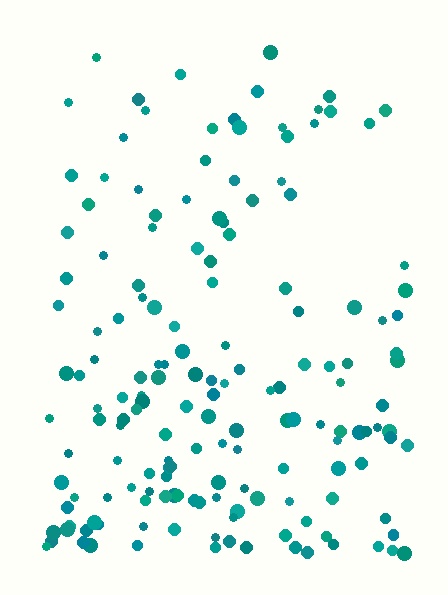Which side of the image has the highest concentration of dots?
The bottom.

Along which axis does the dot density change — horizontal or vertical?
Vertical.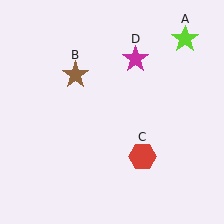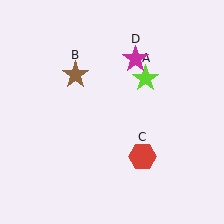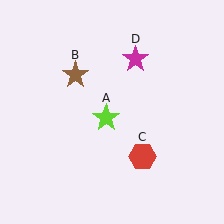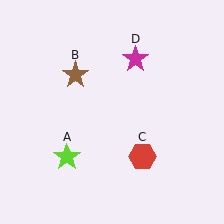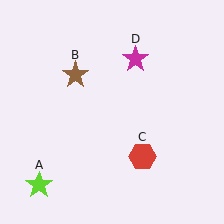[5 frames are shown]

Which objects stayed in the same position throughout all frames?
Brown star (object B) and red hexagon (object C) and magenta star (object D) remained stationary.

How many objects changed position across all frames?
1 object changed position: lime star (object A).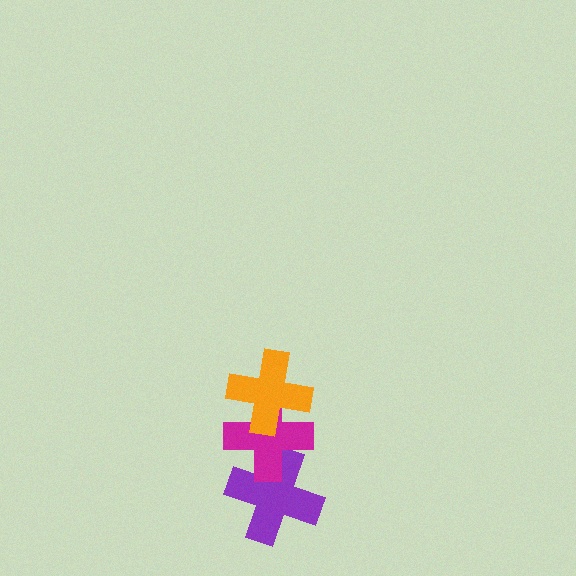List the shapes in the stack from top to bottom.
From top to bottom: the orange cross, the magenta cross, the purple cross.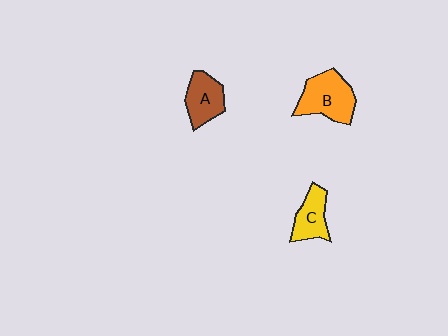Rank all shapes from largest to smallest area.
From largest to smallest: B (orange), A (brown), C (yellow).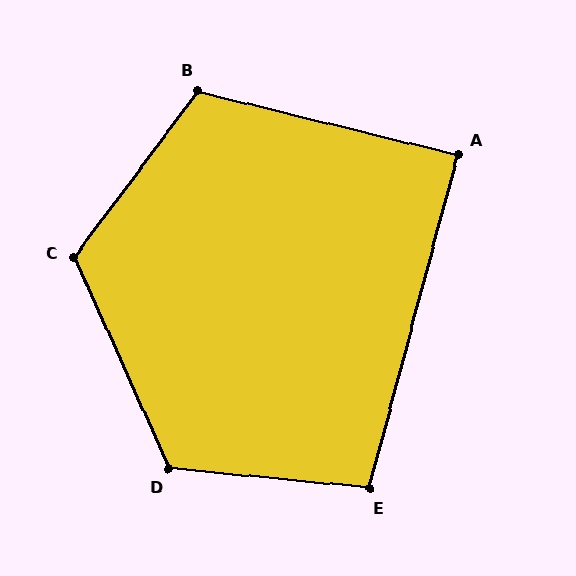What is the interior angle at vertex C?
Approximately 119 degrees (obtuse).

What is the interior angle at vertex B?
Approximately 113 degrees (obtuse).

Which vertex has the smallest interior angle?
A, at approximately 89 degrees.